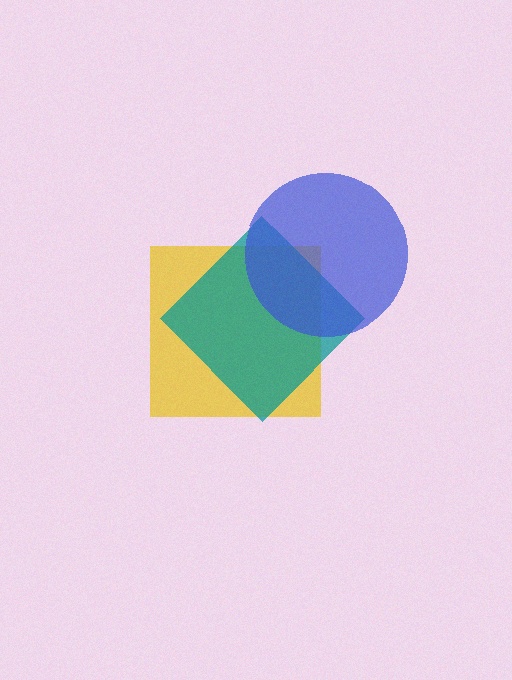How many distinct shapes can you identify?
There are 3 distinct shapes: a yellow square, a teal diamond, a blue circle.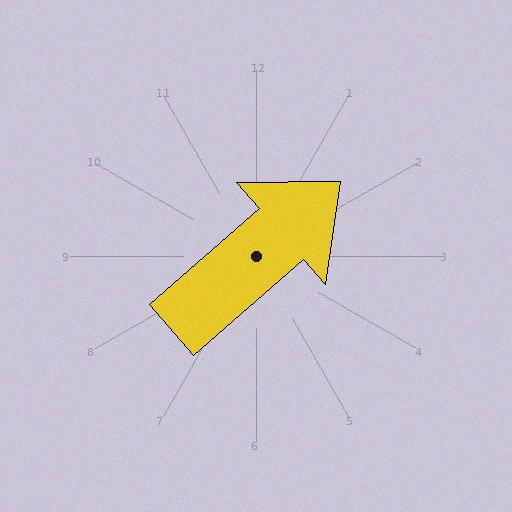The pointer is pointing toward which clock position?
Roughly 2 o'clock.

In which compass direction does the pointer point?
Northeast.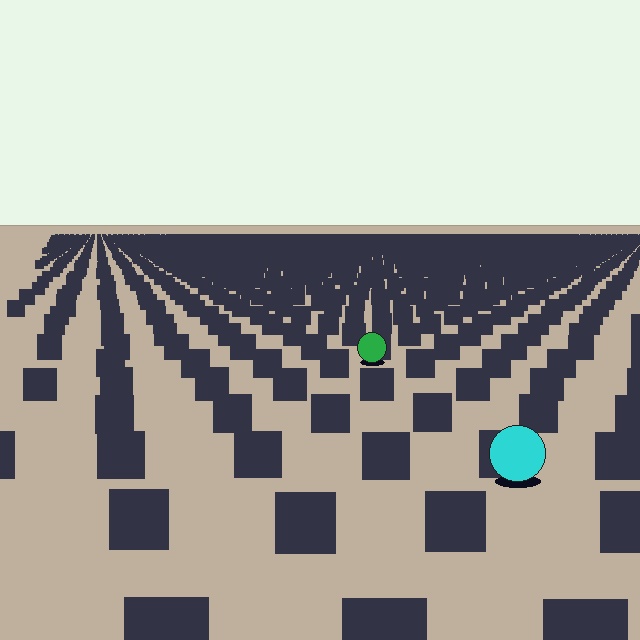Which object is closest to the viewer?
The cyan circle is closest. The texture marks near it are larger and more spread out.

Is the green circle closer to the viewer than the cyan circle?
No. The cyan circle is closer — you can tell from the texture gradient: the ground texture is coarser near it.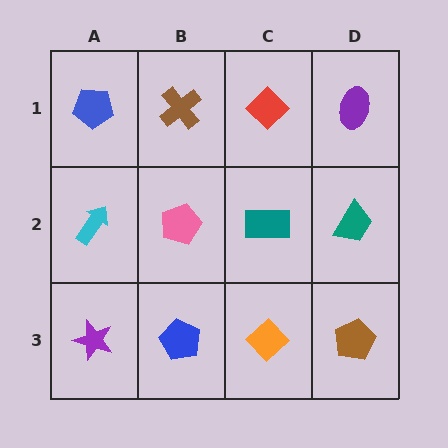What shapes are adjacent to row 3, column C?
A teal rectangle (row 2, column C), a blue pentagon (row 3, column B), a brown pentagon (row 3, column D).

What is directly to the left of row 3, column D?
An orange diamond.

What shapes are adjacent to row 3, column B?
A pink pentagon (row 2, column B), a purple star (row 3, column A), an orange diamond (row 3, column C).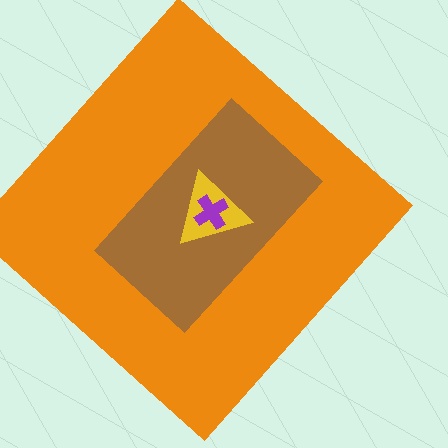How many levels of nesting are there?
4.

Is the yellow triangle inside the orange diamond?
Yes.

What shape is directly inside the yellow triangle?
The purple cross.